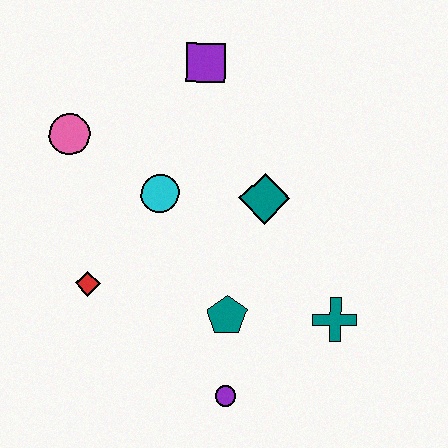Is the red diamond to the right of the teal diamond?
No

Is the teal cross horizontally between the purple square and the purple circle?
No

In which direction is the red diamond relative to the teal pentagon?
The red diamond is to the left of the teal pentagon.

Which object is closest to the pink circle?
The cyan circle is closest to the pink circle.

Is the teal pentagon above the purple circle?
Yes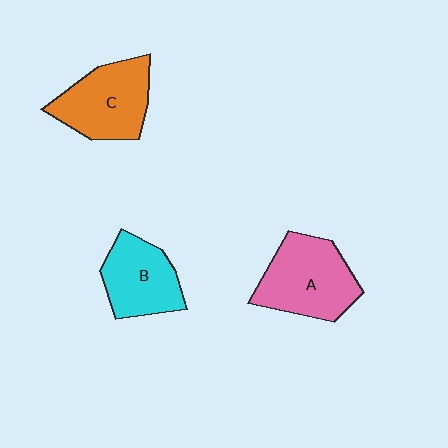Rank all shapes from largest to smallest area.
From largest to smallest: A (pink), C (orange), B (cyan).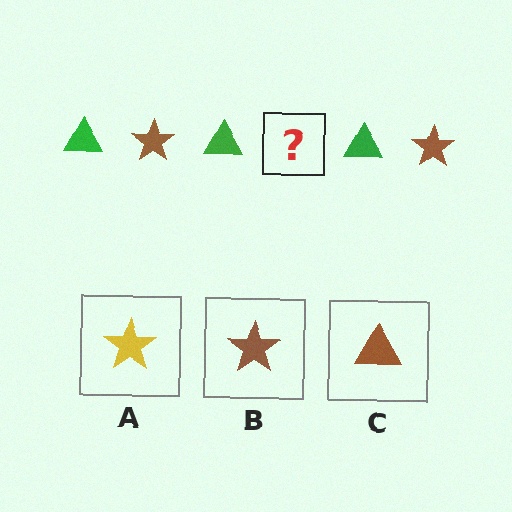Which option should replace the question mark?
Option B.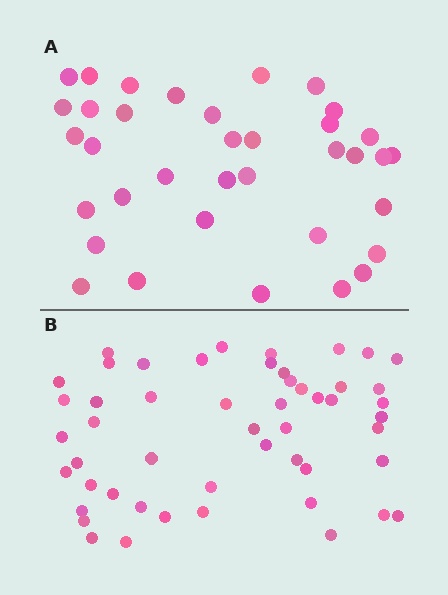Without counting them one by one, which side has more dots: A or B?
Region B (the bottom region) has more dots.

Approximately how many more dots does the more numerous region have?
Region B has approximately 15 more dots than region A.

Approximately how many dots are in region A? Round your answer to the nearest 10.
About 40 dots. (The exact count is 36, which rounds to 40.)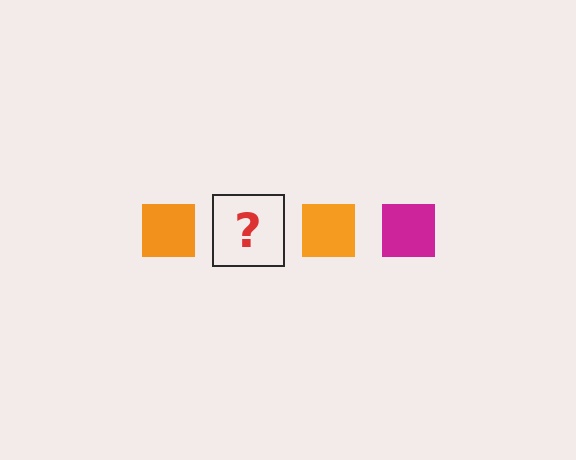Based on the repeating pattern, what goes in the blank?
The blank should be a magenta square.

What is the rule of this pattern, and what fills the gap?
The rule is that the pattern cycles through orange, magenta squares. The gap should be filled with a magenta square.